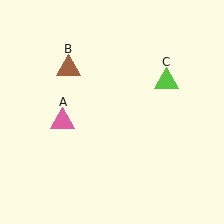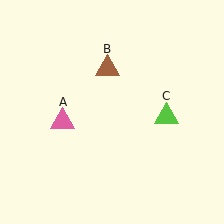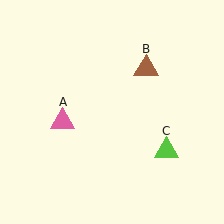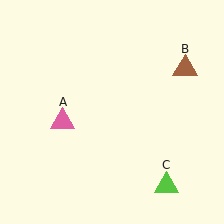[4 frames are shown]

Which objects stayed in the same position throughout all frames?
Pink triangle (object A) remained stationary.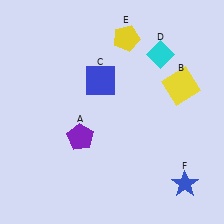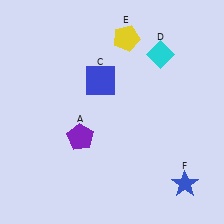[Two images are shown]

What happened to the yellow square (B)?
The yellow square (B) was removed in Image 2. It was in the top-right area of Image 1.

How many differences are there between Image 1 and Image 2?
There is 1 difference between the two images.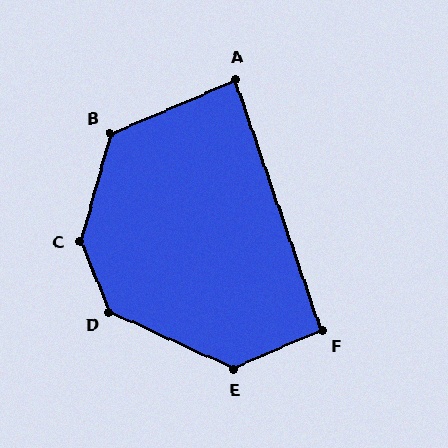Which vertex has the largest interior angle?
C, at approximately 142 degrees.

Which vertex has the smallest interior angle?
A, at approximately 86 degrees.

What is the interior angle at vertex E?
Approximately 132 degrees (obtuse).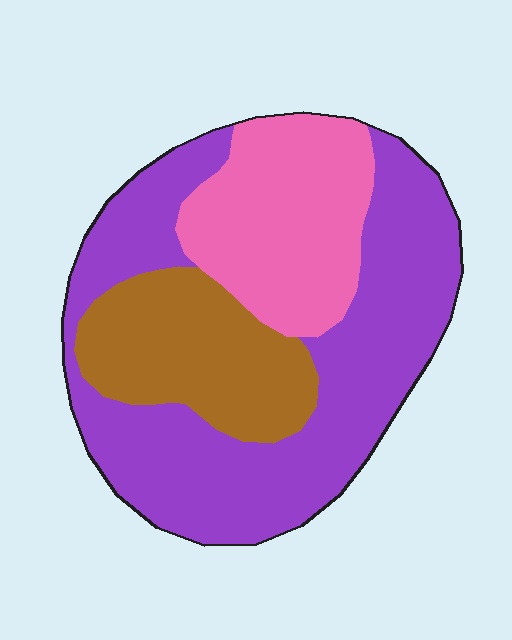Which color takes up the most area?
Purple, at roughly 55%.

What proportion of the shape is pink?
Pink takes up less than a quarter of the shape.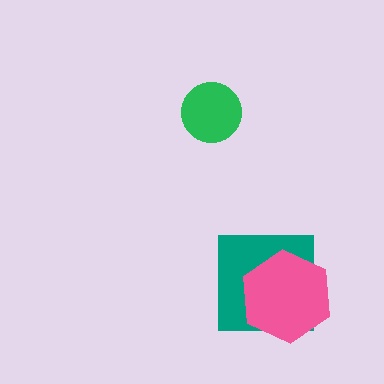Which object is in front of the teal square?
The pink hexagon is in front of the teal square.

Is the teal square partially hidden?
Yes, it is partially covered by another shape.